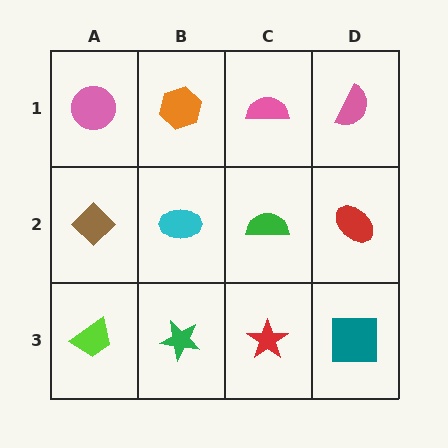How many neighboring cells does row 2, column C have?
4.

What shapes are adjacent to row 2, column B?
An orange hexagon (row 1, column B), a green star (row 3, column B), a brown diamond (row 2, column A), a green semicircle (row 2, column C).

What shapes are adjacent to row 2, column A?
A pink circle (row 1, column A), a lime trapezoid (row 3, column A), a cyan ellipse (row 2, column B).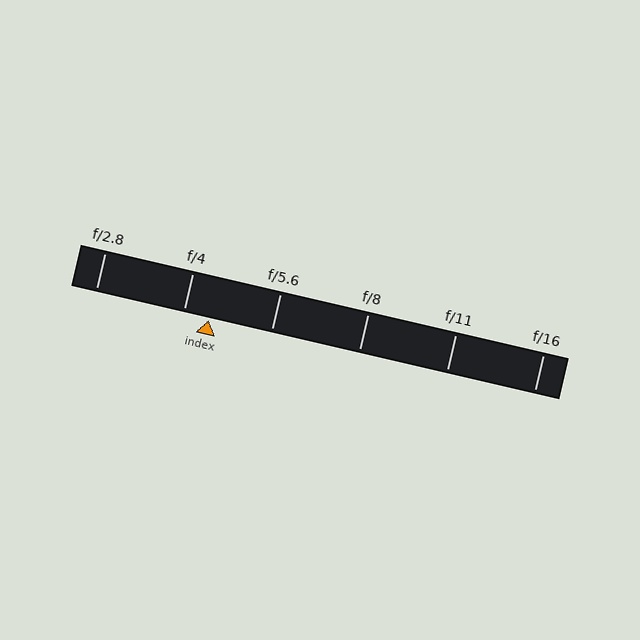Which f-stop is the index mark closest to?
The index mark is closest to f/4.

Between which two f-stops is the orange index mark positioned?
The index mark is between f/4 and f/5.6.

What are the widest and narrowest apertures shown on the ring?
The widest aperture shown is f/2.8 and the narrowest is f/16.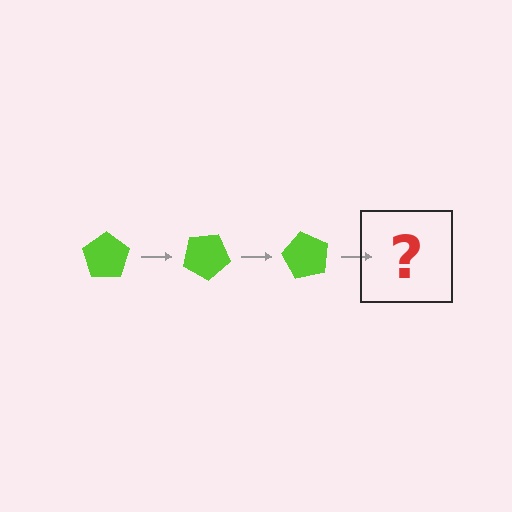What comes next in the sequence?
The next element should be a lime pentagon rotated 90 degrees.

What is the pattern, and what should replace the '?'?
The pattern is that the pentagon rotates 30 degrees each step. The '?' should be a lime pentagon rotated 90 degrees.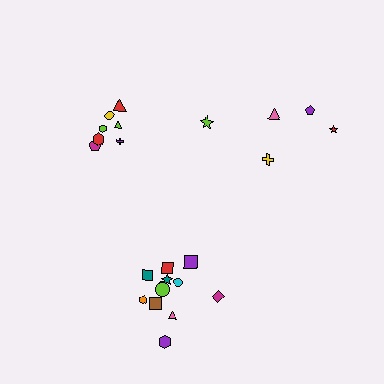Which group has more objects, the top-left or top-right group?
The top-left group.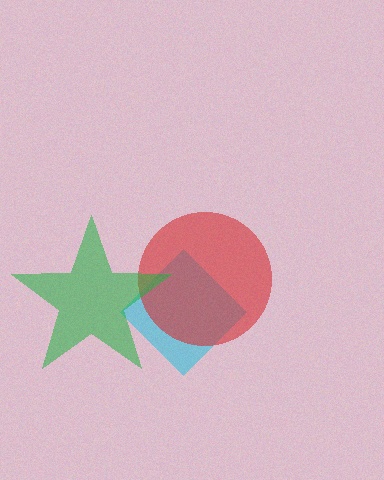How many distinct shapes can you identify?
There are 3 distinct shapes: a cyan diamond, a red circle, a green star.